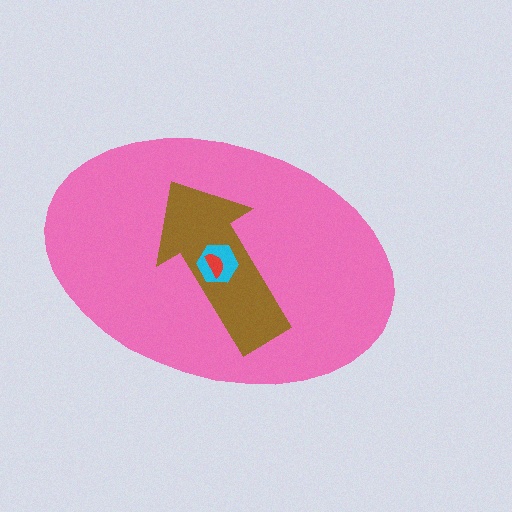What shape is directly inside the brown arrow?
The cyan hexagon.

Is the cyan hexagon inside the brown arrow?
Yes.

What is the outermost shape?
The pink ellipse.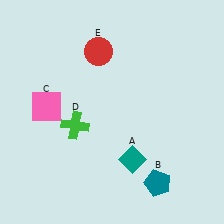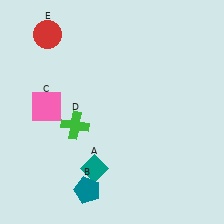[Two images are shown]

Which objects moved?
The objects that moved are: the teal diamond (A), the teal pentagon (B), the red circle (E).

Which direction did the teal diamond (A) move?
The teal diamond (A) moved left.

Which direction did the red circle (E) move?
The red circle (E) moved left.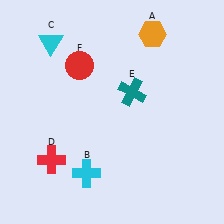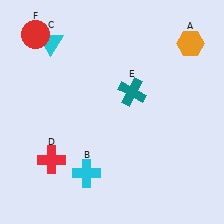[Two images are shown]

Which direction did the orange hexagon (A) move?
The orange hexagon (A) moved right.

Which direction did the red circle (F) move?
The red circle (F) moved left.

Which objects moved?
The objects that moved are: the orange hexagon (A), the red circle (F).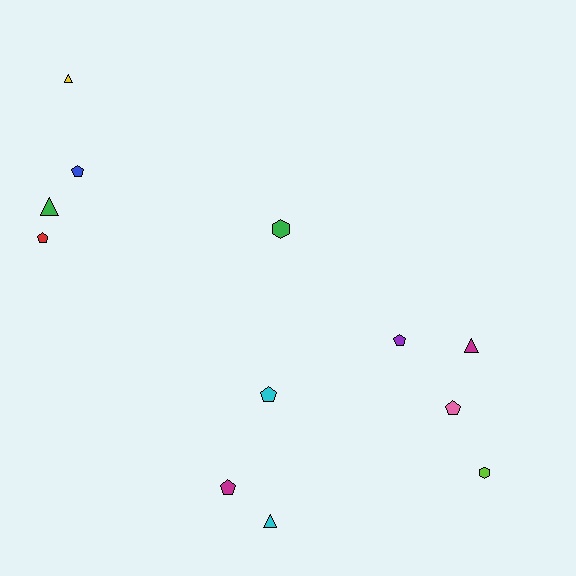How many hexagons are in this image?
There are 2 hexagons.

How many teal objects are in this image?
There are no teal objects.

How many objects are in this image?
There are 12 objects.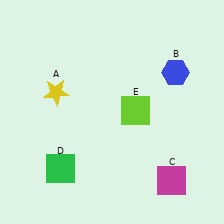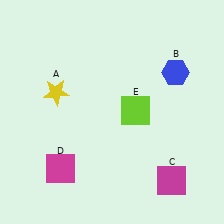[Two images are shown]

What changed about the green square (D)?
In Image 1, D is green. In Image 2, it changed to magenta.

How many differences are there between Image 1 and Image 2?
There is 1 difference between the two images.